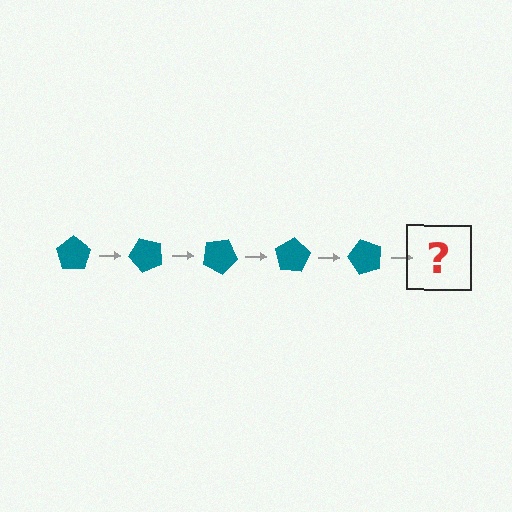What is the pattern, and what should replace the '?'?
The pattern is that the pentagon rotates 50 degrees each step. The '?' should be a teal pentagon rotated 250 degrees.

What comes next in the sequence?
The next element should be a teal pentagon rotated 250 degrees.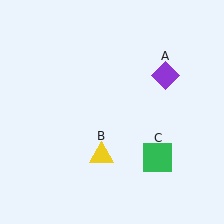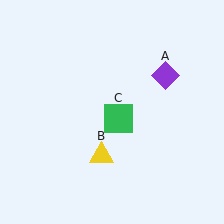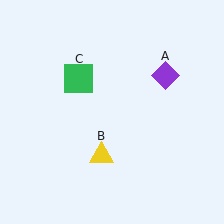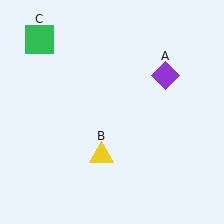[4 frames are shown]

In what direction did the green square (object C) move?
The green square (object C) moved up and to the left.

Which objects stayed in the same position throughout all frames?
Purple diamond (object A) and yellow triangle (object B) remained stationary.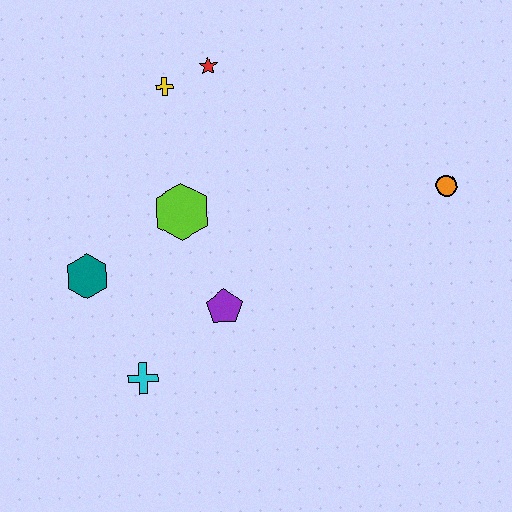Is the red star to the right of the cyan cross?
Yes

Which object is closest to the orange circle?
The purple pentagon is closest to the orange circle.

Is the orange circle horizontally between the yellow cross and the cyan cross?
No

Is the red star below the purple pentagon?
No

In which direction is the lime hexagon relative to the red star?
The lime hexagon is below the red star.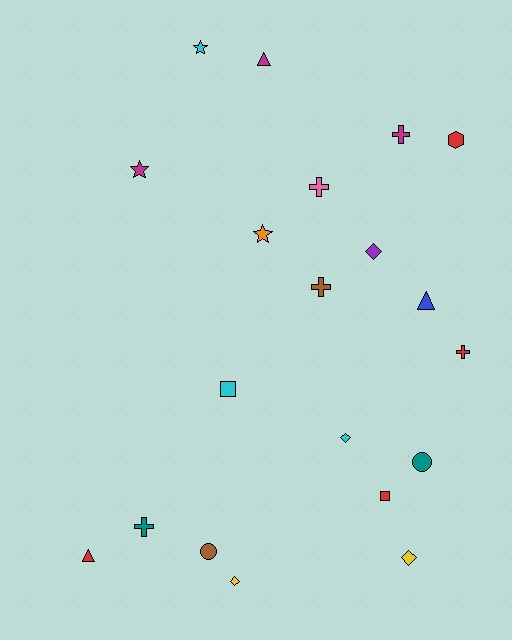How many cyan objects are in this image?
There are 3 cyan objects.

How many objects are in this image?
There are 20 objects.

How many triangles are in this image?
There are 3 triangles.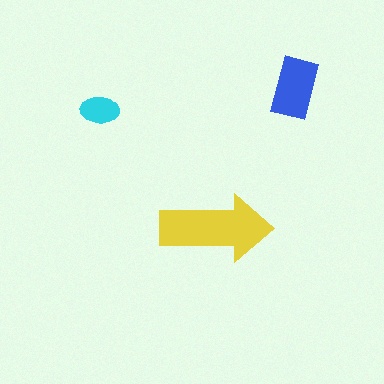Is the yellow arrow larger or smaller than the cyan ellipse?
Larger.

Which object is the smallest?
The cyan ellipse.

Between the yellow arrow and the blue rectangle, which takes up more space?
The yellow arrow.